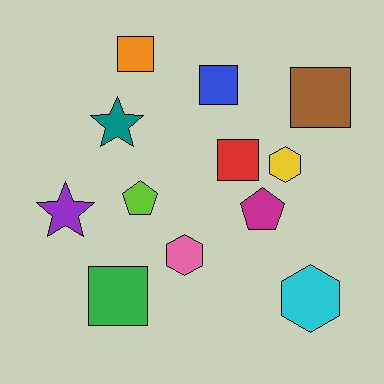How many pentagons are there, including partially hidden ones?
There are 2 pentagons.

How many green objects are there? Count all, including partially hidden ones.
There is 1 green object.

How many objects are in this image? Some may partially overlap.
There are 12 objects.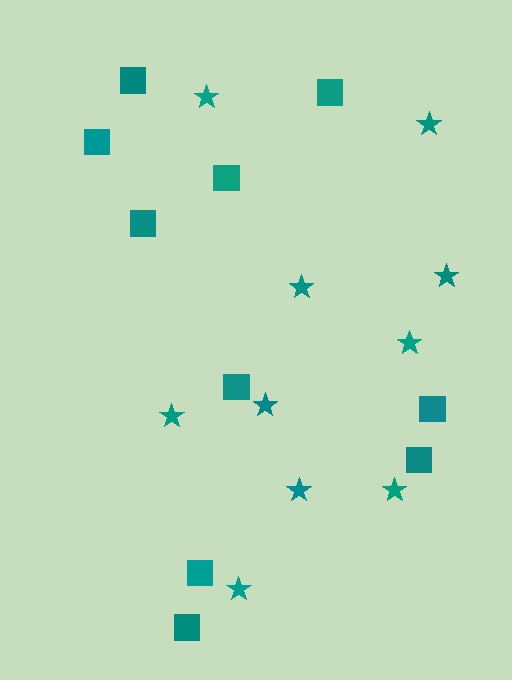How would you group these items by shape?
There are 2 groups: one group of squares (10) and one group of stars (10).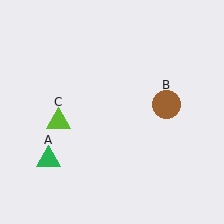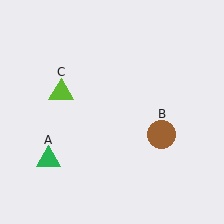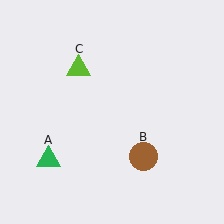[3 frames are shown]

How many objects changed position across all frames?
2 objects changed position: brown circle (object B), lime triangle (object C).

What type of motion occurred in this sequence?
The brown circle (object B), lime triangle (object C) rotated clockwise around the center of the scene.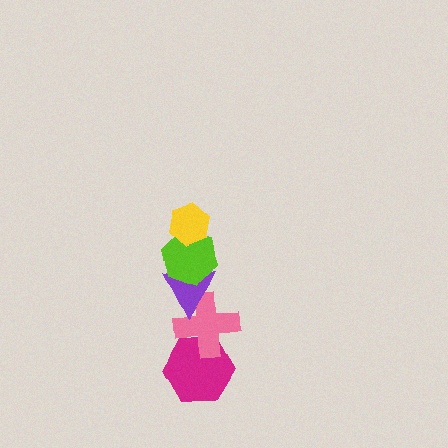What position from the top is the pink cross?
The pink cross is 4th from the top.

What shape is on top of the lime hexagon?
The yellow hexagon is on top of the lime hexagon.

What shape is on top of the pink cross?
The purple triangle is on top of the pink cross.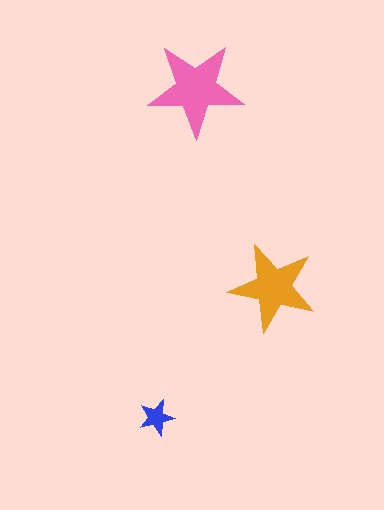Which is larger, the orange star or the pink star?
The pink one.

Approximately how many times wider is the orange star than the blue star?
About 2.5 times wider.